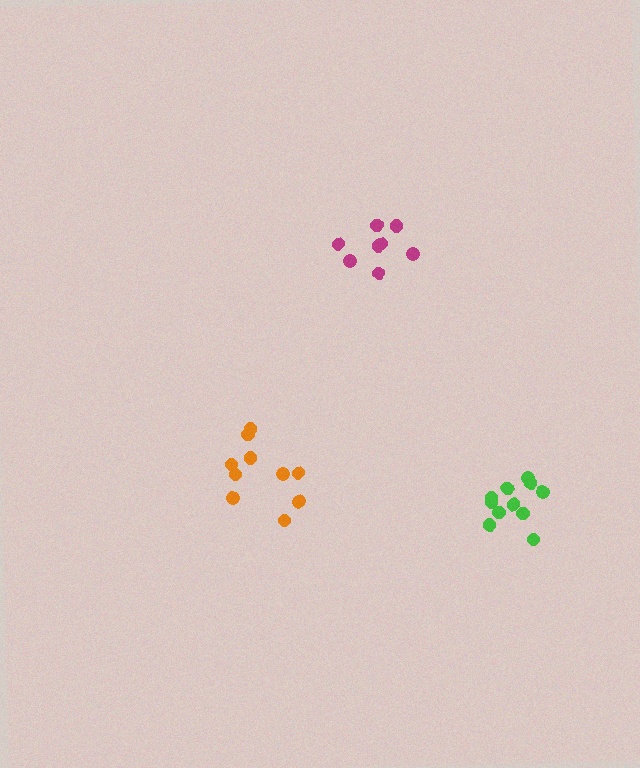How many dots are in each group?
Group 1: 10 dots, Group 2: 8 dots, Group 3: 11 dots (29 total).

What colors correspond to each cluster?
The clusters are colored: orange, magenta, green.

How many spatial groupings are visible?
There are 3 spatial groupings.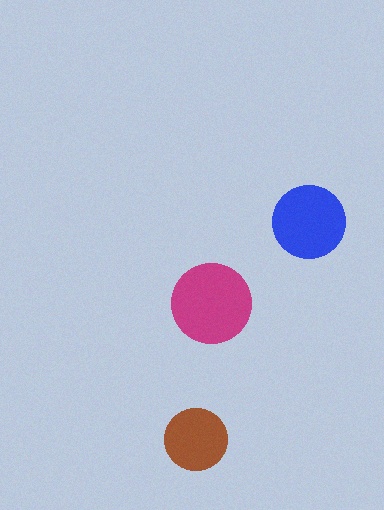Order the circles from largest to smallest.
the magenta one, the blue one, the brown one.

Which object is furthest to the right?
The blue circle is rightmost.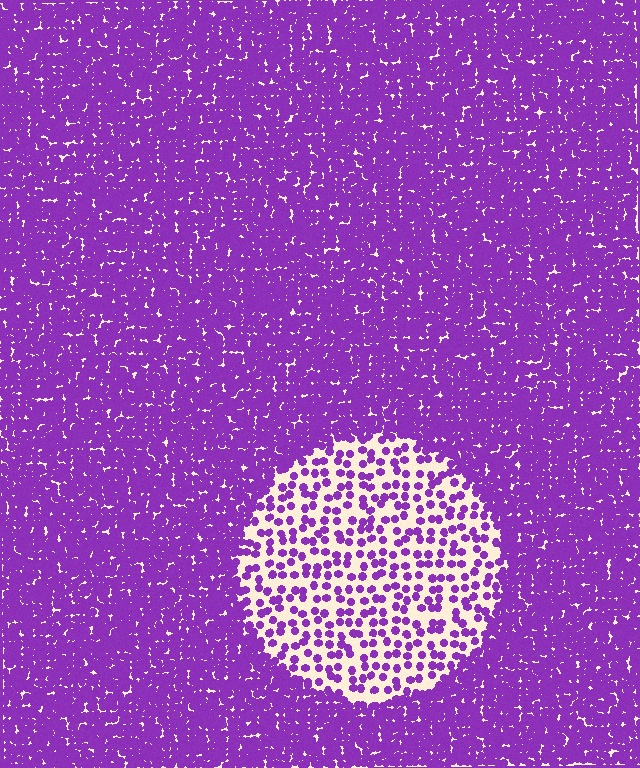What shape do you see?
I see a circle.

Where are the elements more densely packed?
The elements are more densely packed outside the circle boundary.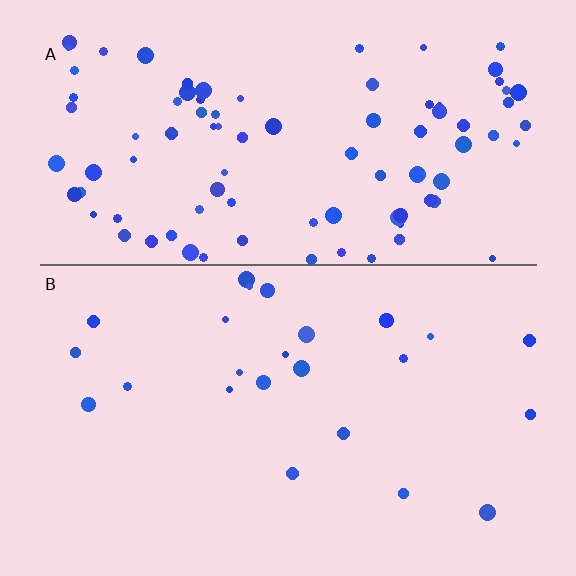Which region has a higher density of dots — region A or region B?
A (the top).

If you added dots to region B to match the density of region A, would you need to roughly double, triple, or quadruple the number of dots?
Approximately quadruple.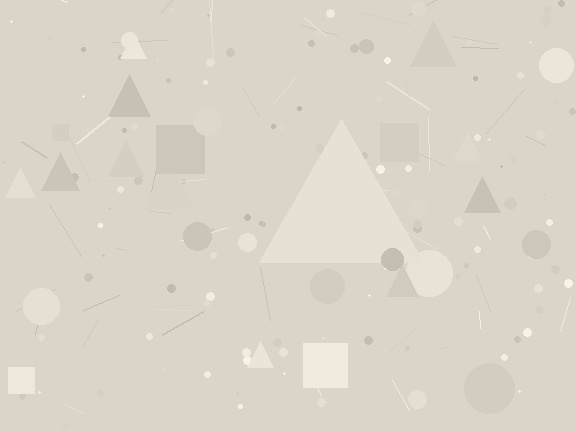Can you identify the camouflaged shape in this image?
The camouflaged shape is a triangle.